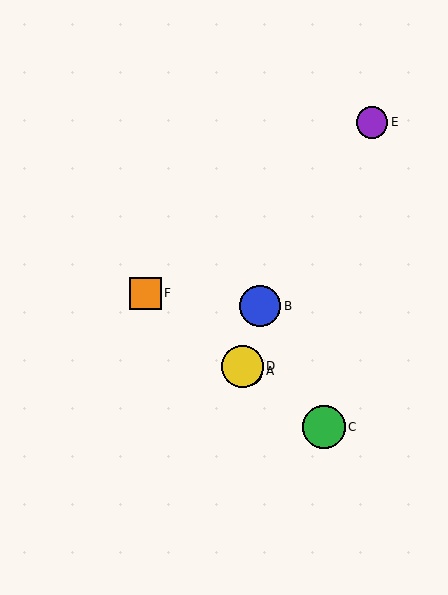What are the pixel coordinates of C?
Object C is at (324, 427).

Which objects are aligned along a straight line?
Objects A, C, D, F are aligned along a straight line.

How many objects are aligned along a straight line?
4 objects (A, C, D, F) are aligned along a straight line.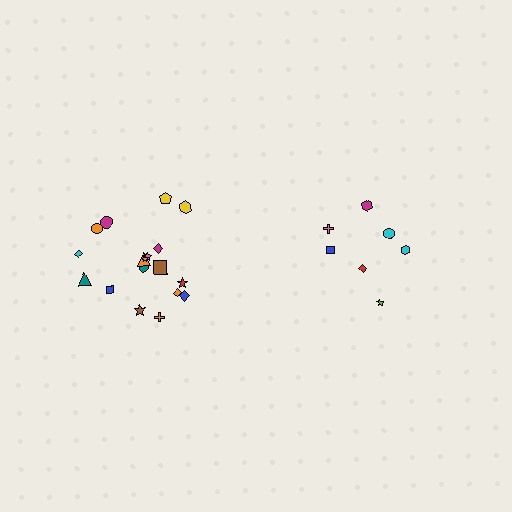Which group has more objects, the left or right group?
The left group.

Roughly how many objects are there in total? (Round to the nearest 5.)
Roughly 25 objects in total.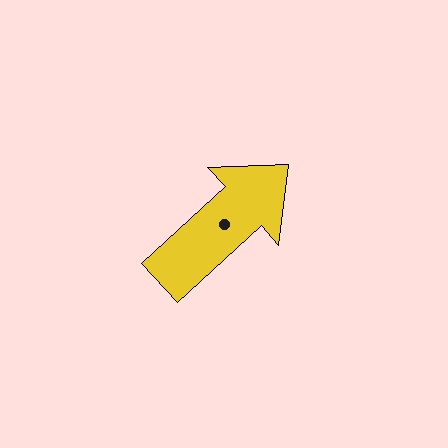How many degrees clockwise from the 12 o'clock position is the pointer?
Approximately 48 degrees.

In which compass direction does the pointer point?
Northeast.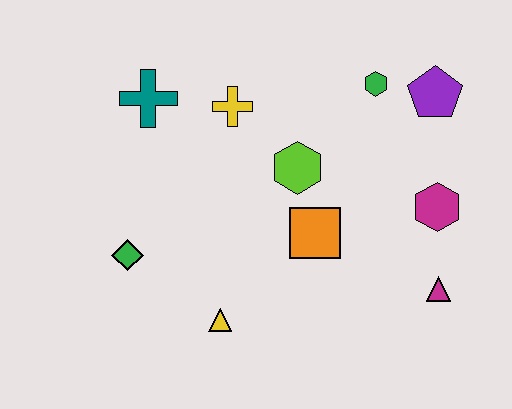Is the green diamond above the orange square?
No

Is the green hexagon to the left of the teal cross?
No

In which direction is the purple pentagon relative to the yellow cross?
The purple pentagon is to the right of the yellow cross.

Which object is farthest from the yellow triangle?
The purple pentagon is farthest from the yellow triangle.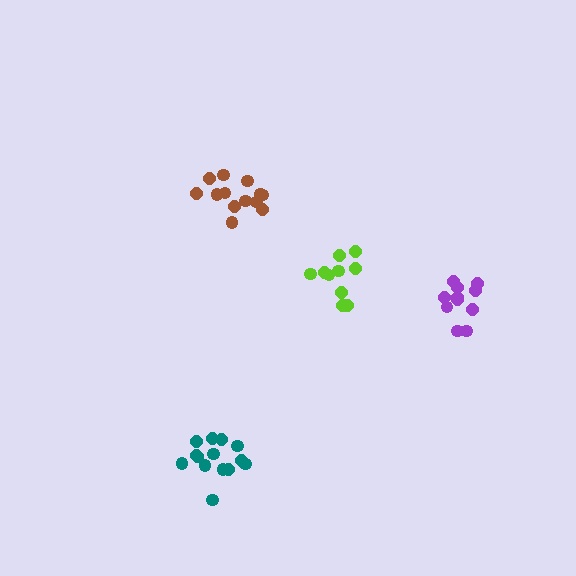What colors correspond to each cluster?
The clusters are colored: purple, teal, brown, lime.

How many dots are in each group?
Group 1: 11 dots, Group 2: 14 dots, Group 3: 13 dots, Group 4: 10 dots (48 total).